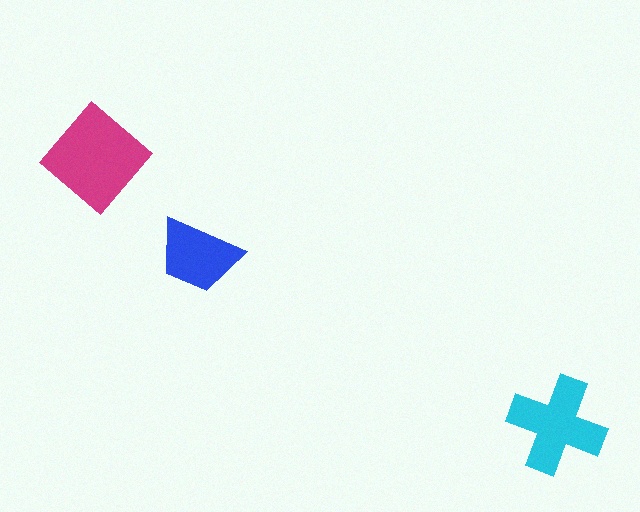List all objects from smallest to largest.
The blue trapezoid, the cyan cross, the magenta diamond.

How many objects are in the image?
There are 3 objects in the image.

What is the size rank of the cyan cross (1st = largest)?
2nd.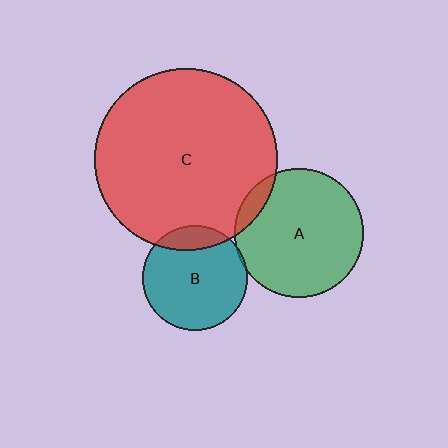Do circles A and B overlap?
Yes.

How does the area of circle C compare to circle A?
Approximately 2.0 times.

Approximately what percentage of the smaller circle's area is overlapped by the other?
Approximately 5%.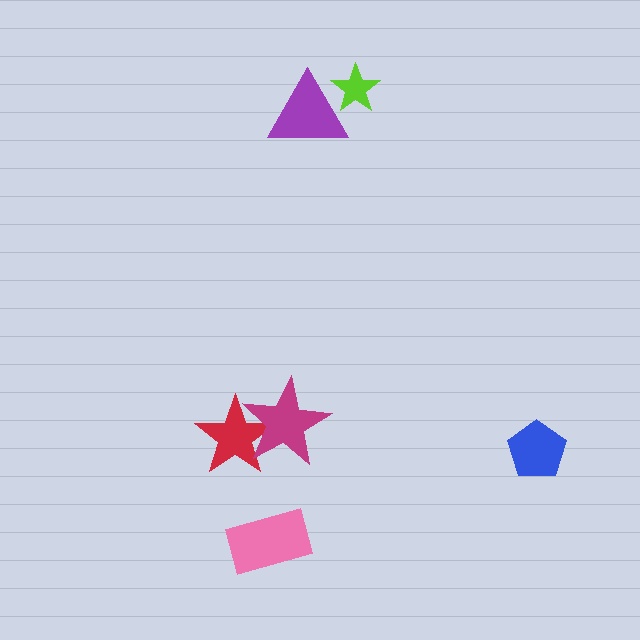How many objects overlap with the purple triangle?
1 object overlaps with the purple triangle.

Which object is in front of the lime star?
The purple triangle is in front of the lime star.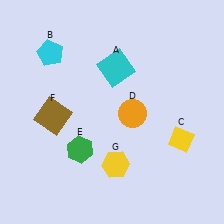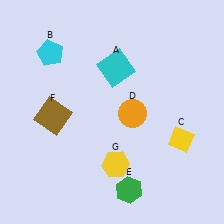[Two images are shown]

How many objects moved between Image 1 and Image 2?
1 object moved between the two images.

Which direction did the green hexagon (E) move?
The green hexagon (E) moved right.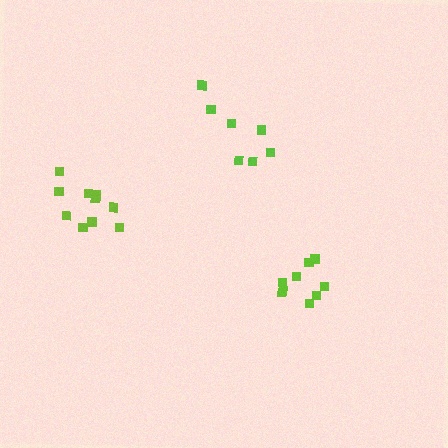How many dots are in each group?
Group 1: 9 dots, Group 2: 10 dots, Group 3: 7 dots (26 total).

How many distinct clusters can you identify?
There are 3 distinct clusters.